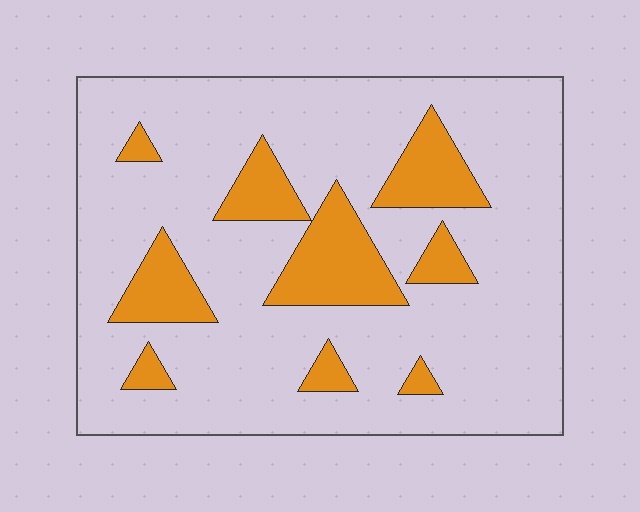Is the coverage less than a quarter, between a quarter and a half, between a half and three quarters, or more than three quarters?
Less than a quarter.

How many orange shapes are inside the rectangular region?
9.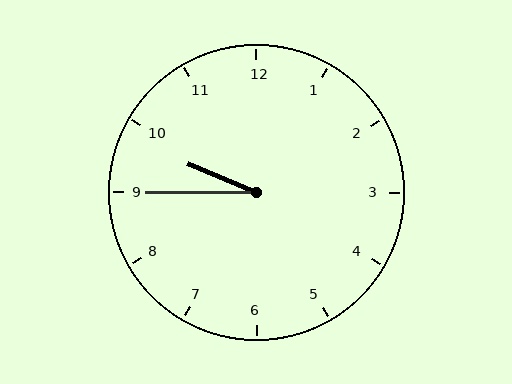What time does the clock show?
9:45.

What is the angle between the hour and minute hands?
Approximately 22 degrees.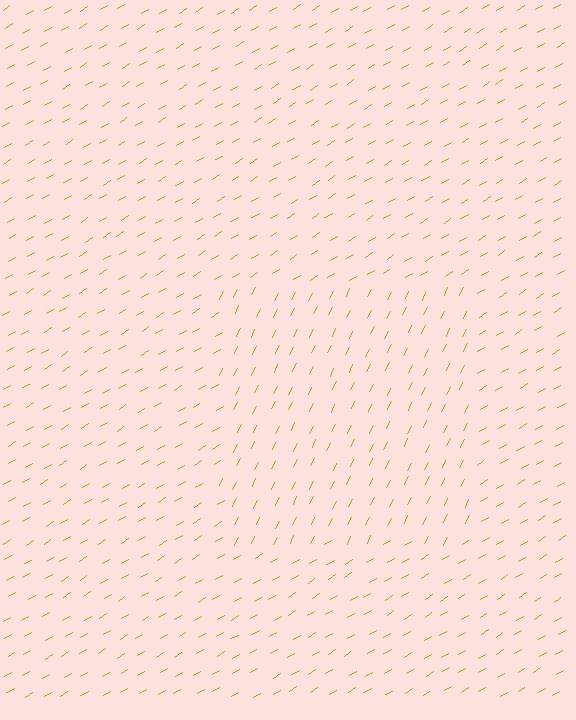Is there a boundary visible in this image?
Yes, there is a texture boundary formed by a change in line orientation.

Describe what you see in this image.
The image is filled with small orange line segments. A rectangle region in the image has lines oriented differently from the surrounding lines, creating a visible texture boundary.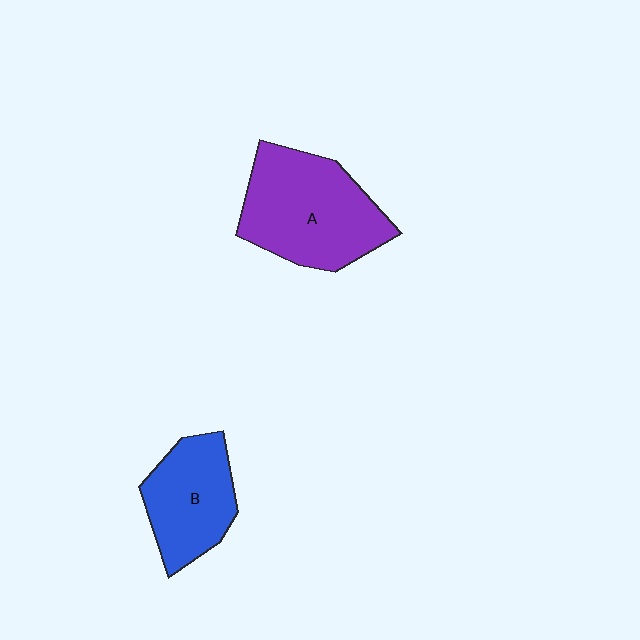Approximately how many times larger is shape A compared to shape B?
Approximately 1.4 times.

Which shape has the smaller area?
Shape B (blue).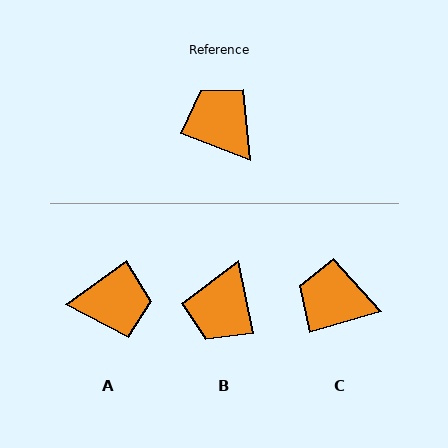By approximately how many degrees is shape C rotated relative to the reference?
Approximately 37 degrees counter-clockwise.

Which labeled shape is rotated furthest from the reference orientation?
A, about 123 degrees away.